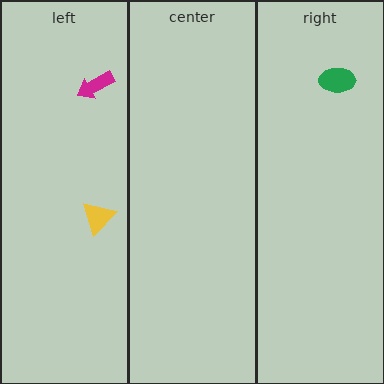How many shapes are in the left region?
2.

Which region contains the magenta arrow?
The left region.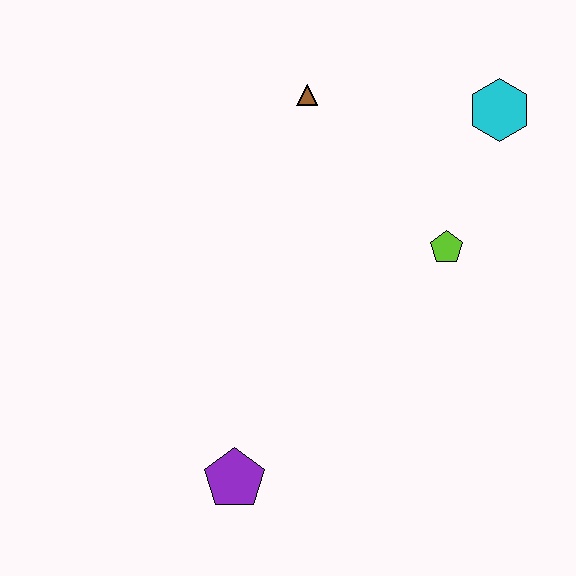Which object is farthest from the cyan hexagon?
The purple pentagon is farthest from the cyan hexagon.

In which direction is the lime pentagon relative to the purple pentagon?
The lime pentagon is above the purple pentagon.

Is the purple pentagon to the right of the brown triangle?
No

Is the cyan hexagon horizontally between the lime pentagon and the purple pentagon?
No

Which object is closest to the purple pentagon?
The lime pentagon is closest to the purple pentagon.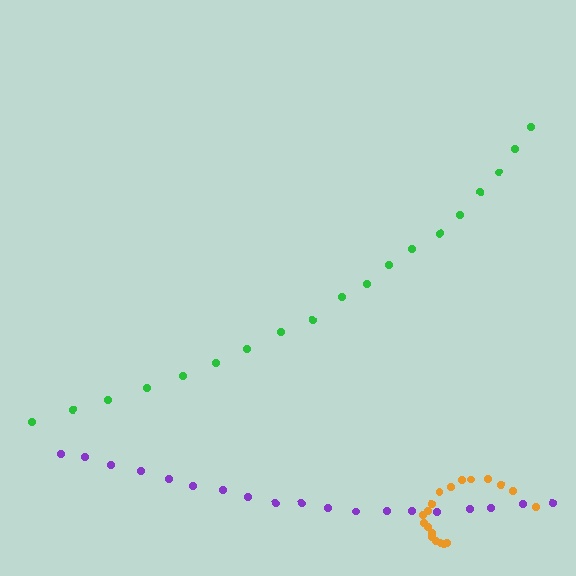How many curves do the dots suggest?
There are 3 distinct paths.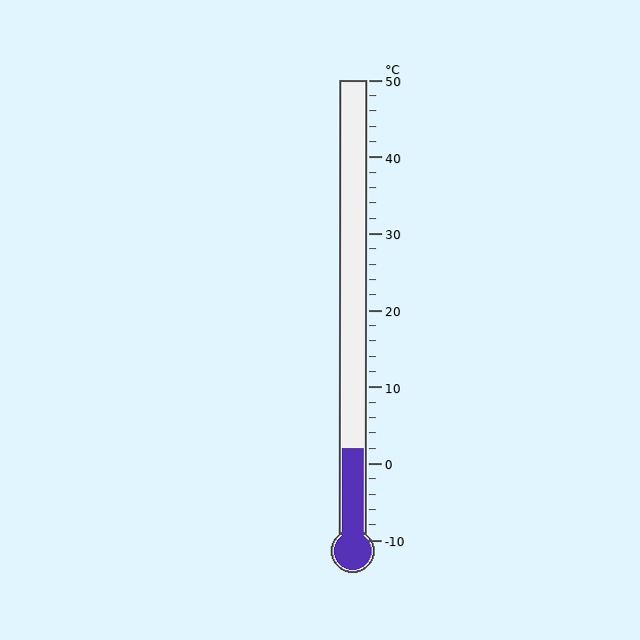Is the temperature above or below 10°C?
The temperature is below 10°C.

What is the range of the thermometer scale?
The thermometer scale ranges from -10°C to 50°C.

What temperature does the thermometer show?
The thermometer shows approximately 2°C.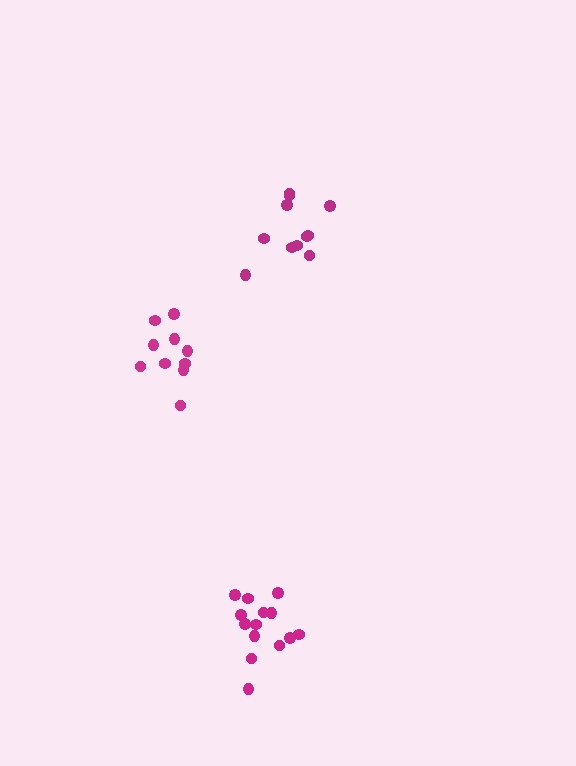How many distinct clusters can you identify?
There are 3 distinct clusters.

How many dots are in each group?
Group 1: 10 dots, Group 2: 11 dots, Group 3: 14 dots (35 total).